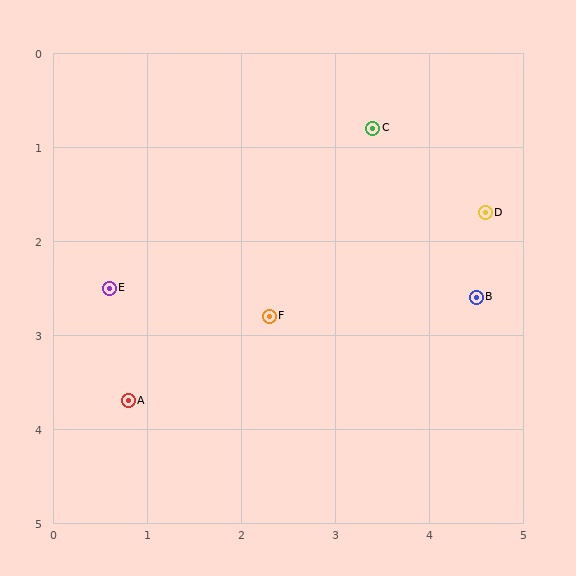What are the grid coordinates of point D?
Point D is at approximately (4.6, 1.7).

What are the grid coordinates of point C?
Point C is at approximately (3.4, 0.8).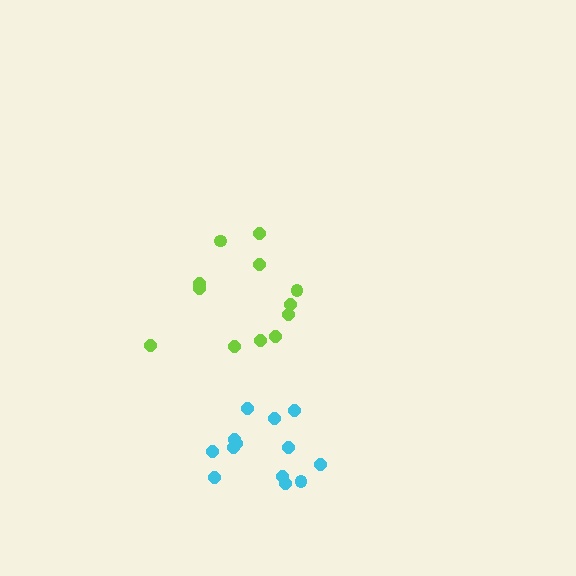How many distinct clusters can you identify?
There are 2 distinct clusters.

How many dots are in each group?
Group 1: 13 dots, Group 2: 12 dots (25 total).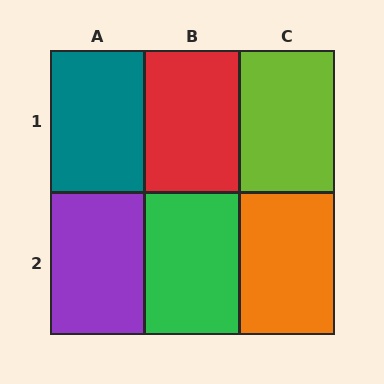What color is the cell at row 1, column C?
Lime.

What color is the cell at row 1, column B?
Red.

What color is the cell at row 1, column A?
Teal.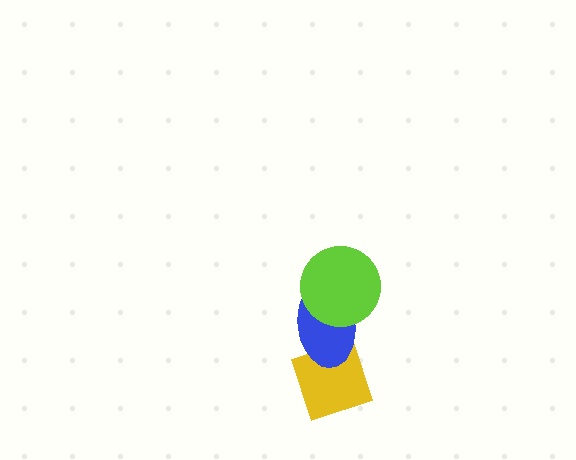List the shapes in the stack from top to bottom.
From top to bottom: the lime circle, the blue ellipse, the yellow diamond.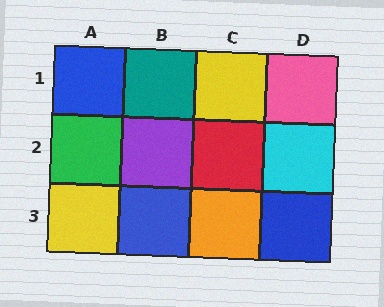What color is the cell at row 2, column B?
Purple.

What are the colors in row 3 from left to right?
Yellow, blue, orange, blue.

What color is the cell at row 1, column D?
Pink.